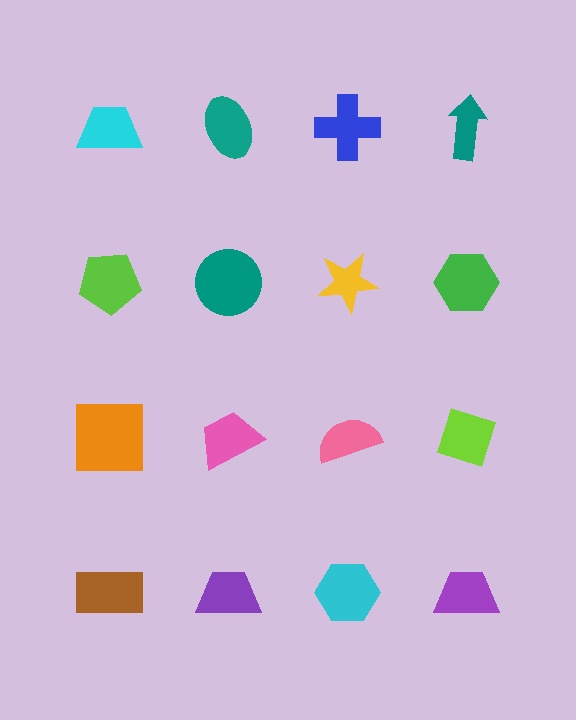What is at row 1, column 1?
A cyan trapezoid.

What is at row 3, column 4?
A lime diamond.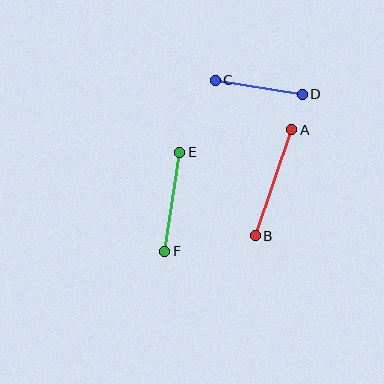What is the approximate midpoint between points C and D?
The midpoint is at approximately (259, 87) pixels.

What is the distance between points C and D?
The distance is approximately 88 pixels.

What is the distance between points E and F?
The distance is approximately 100 pixels.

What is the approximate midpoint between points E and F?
The midpoint is at approximately (172, 202) pixels.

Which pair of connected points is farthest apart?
Points A and B are farthest apart.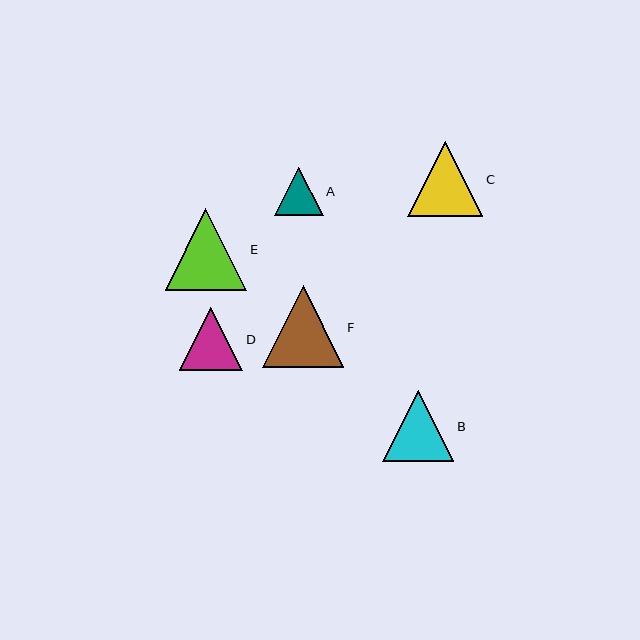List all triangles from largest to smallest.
From largest to smallest: F, E, C, B, D, A.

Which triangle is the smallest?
Triangle A is the smallest with a size of approximately 49 pixels.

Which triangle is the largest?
Triangle F is the largest with a size of approximately 82 pixels.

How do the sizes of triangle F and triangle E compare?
Triangle F and triangle E are approximately the same size.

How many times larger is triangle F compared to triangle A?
Triangle F is approximately 1.7 times the size of triangle A.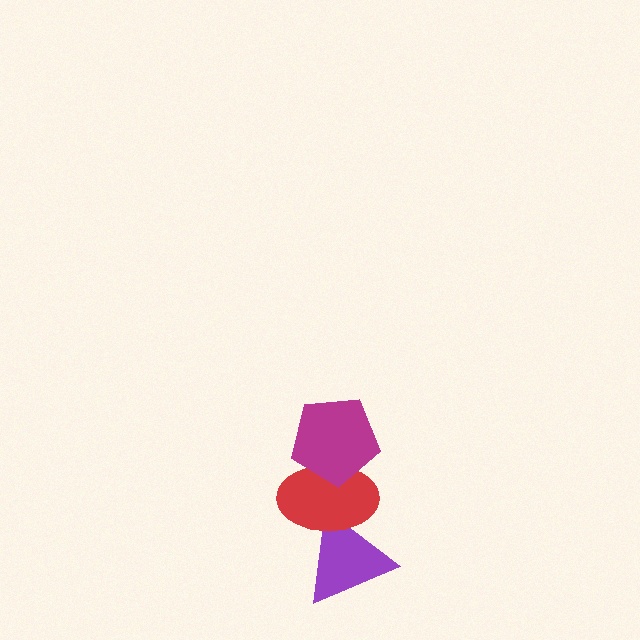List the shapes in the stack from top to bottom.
From top to bottom: the magenta pentagon, the red ellipse, the purple triangle.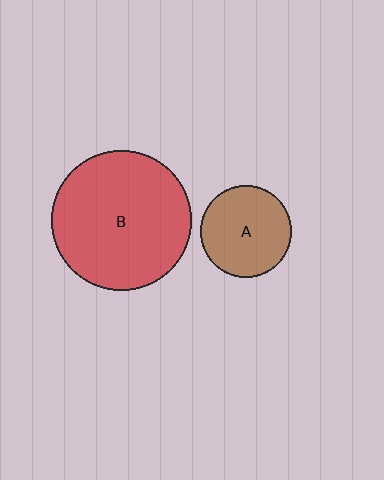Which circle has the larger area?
Circle B (red).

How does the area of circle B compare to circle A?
Approximately 2.3 times.